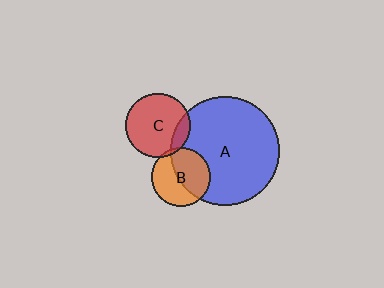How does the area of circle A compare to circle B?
Approximately 3.4 times.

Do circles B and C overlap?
Yes.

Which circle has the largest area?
Circle A (blue).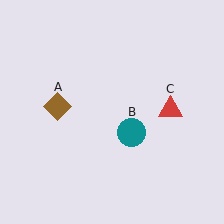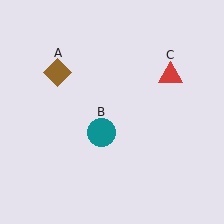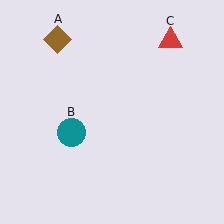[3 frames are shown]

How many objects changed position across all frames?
3 objects changed position: brown diamond (object A), teal circle (object B), red triangle (object C).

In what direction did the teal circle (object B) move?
The teal circle (object B) moved left.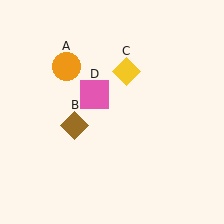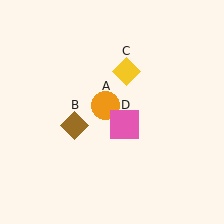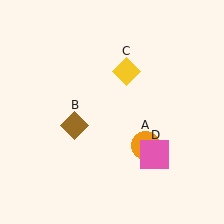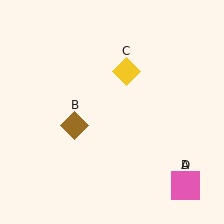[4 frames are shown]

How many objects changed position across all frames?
2 objects changed position: orange circle (object A), pink square (object D).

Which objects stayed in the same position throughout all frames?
Brown diamond (object B) and yellow diamond (object C) remained stationary.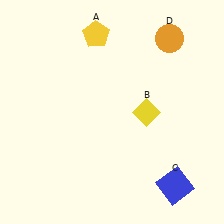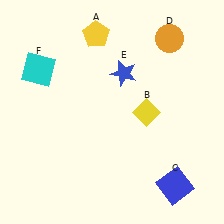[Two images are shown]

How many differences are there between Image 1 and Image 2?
There are 2 differences between the two images.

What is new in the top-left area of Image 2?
A cyan square (F) was added in the top-left area of Image 2.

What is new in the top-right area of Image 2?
A blue star (E) was added in the top-right area of Image 2.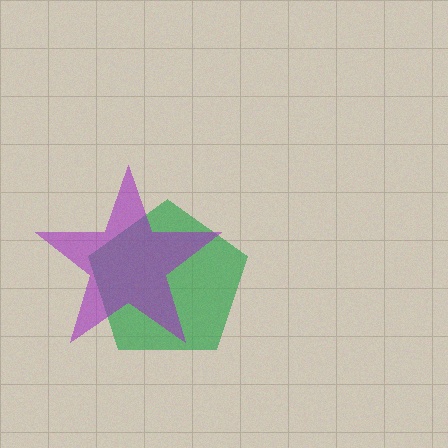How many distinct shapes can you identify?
There are 2 distinct shapes: a green pentagon, a purple star.